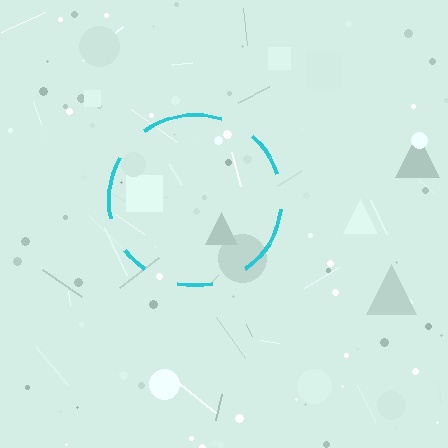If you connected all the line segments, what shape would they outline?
They would outline a circle.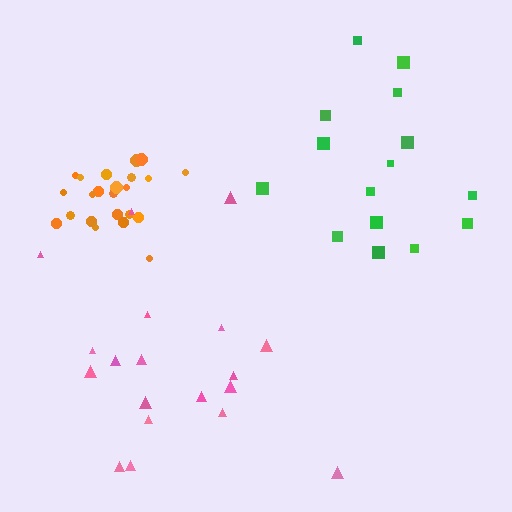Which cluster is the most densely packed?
Orange.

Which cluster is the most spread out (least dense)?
Pink.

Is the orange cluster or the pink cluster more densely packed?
Orange.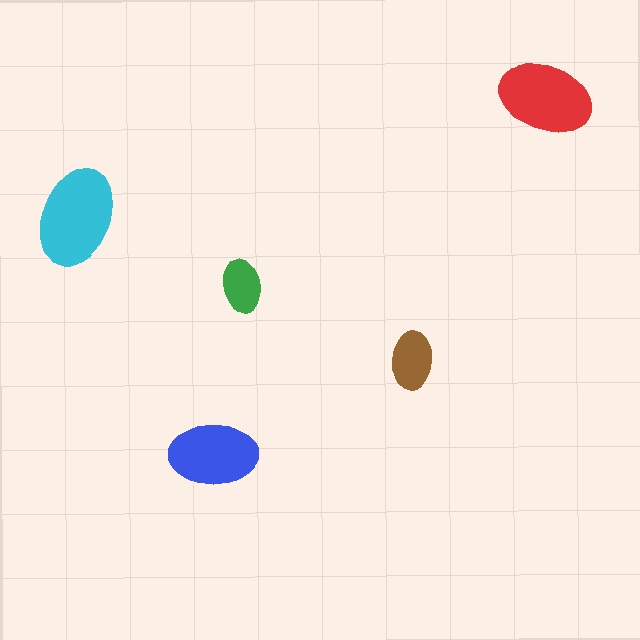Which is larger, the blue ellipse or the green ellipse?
The blue one.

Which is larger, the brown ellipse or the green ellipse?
The brown one.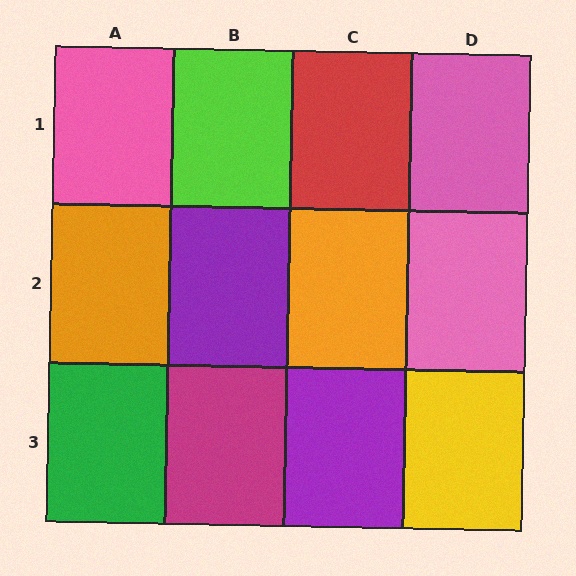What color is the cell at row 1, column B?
Lime.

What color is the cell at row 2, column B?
Purple.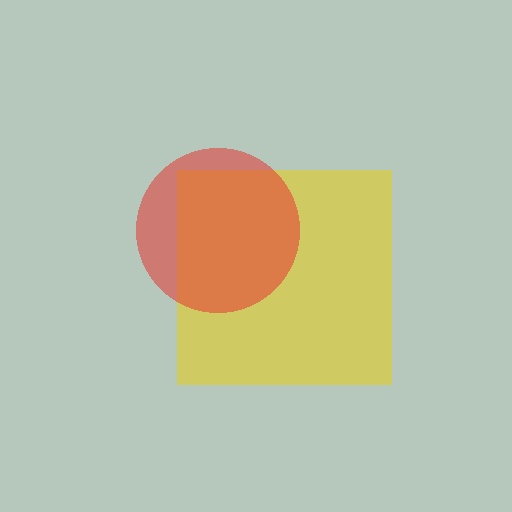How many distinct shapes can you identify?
There are 2 distinct shapes: a yellow square, a red circle.